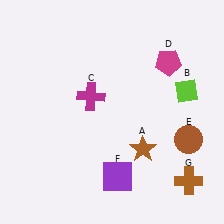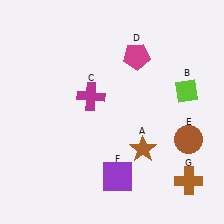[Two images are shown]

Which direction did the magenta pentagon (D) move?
The magenta pentagon (D) moved left.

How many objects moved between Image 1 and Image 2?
1 object moved between the two images.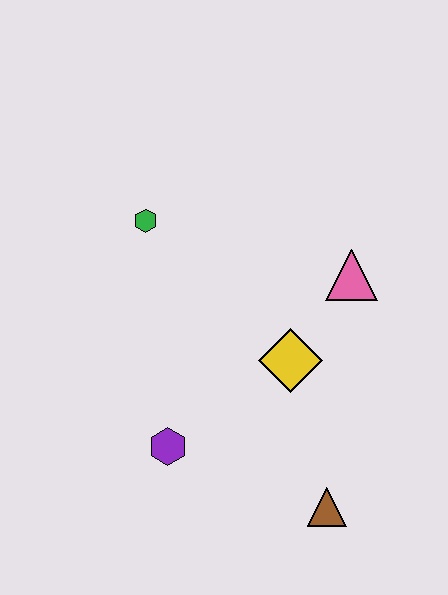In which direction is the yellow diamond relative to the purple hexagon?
The yellow diamond is to the right of the purple hexagon.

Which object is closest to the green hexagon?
The yellow diamond is closest to the green hexagon.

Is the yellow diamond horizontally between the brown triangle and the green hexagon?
Yes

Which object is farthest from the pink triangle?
The purple hexagon is farthest from the pink triangle.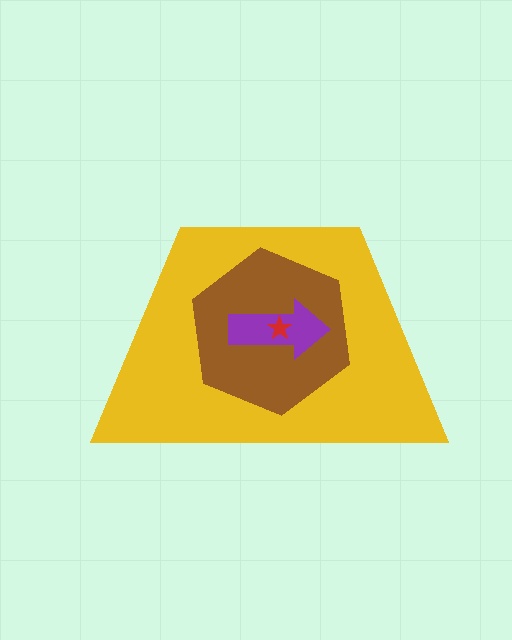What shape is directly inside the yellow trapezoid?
The brown hexagon.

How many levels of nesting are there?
4.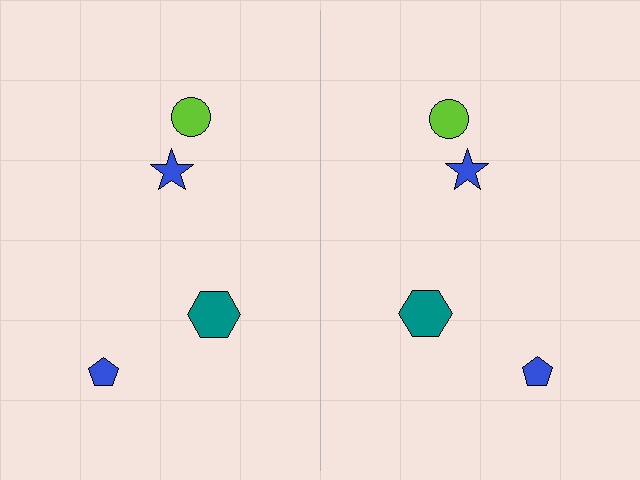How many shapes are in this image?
There are 8 shapes in this image.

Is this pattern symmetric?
Yes, this pattern has bilateral (reflection) symmetry.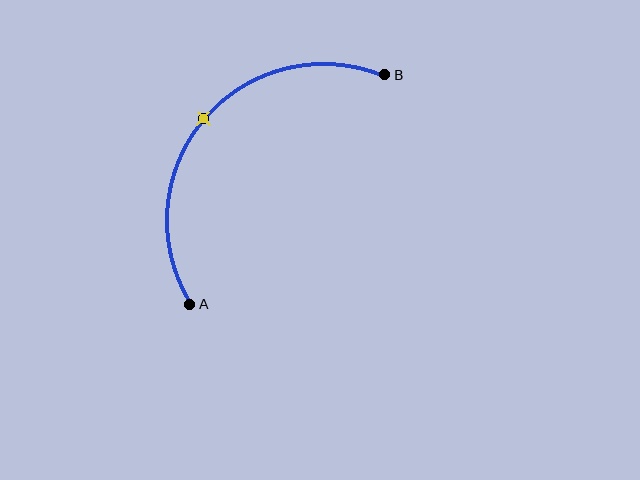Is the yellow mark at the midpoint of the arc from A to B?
Yes. The yellow mark lies on the arc at equal arc-length from both A and B — it is the arc midpoint.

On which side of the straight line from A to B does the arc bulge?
The arc bulges above and to the left of the straight line connecting A and B.